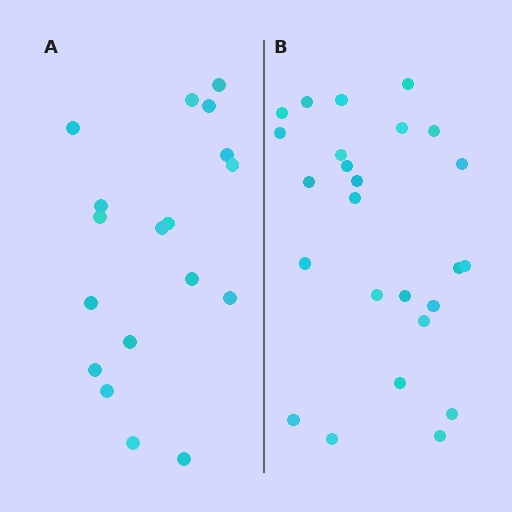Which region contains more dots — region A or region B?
Region B (the right region) has more dots.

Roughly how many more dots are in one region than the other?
Region B has roughly 8 or so more dots than region A.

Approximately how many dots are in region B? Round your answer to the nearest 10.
About 20 dots. (The exact count is 25, which rounds to 20.)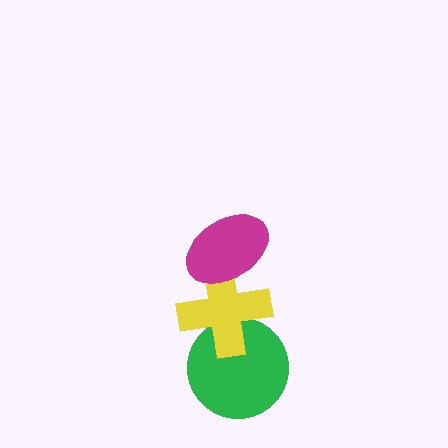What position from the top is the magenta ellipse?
The magenta ellipse is 1st from the top.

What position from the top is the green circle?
The green circle is 3rd from the top.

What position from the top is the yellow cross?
The yellow cross is 2nd from the top.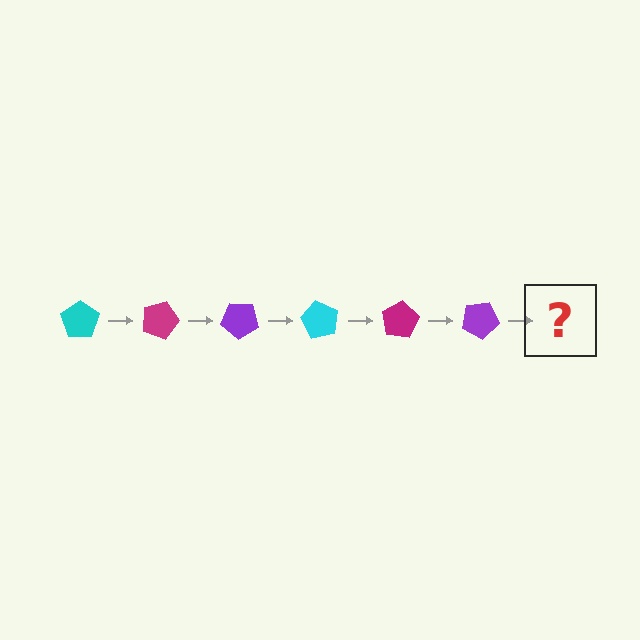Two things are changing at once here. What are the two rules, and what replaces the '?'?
The two rules are that it rotates 20 degrees each step and the color cycles through cyan, magenta, and purple. The '?' should be a cyan pentagon, rotated 120 degrees from the start.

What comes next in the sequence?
The next element should be a cyan pentagon, rotated 120 degrees from the start.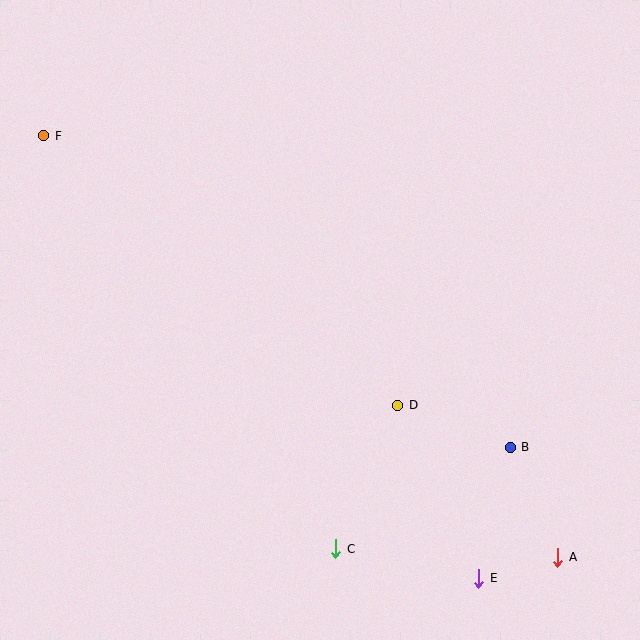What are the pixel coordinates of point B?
Point B is at (510, 447).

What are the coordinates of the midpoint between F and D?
The midpoint between F and D is at (221, 271).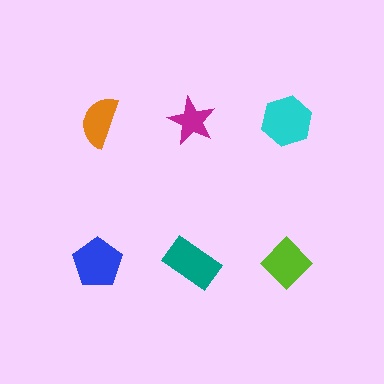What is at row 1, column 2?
A magenta star.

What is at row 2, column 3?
A lime diamond.